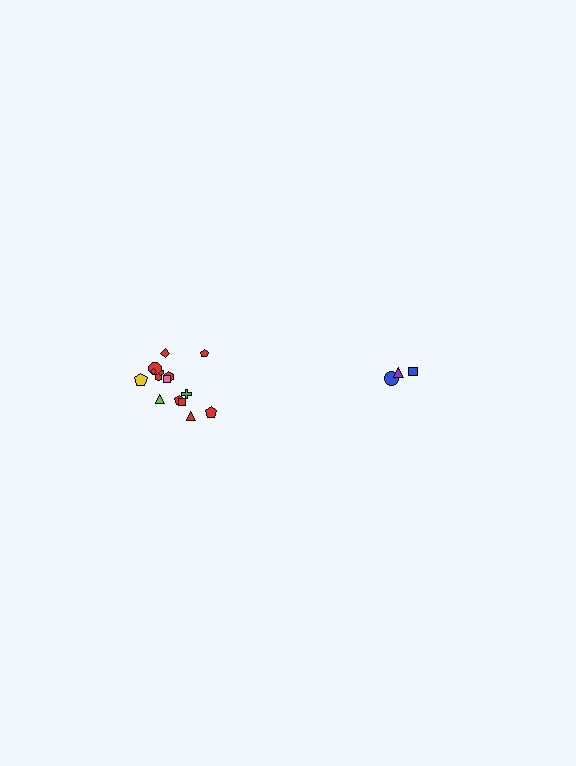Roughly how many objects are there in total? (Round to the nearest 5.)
Roughly 20 objects in total.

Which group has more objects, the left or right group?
The left group.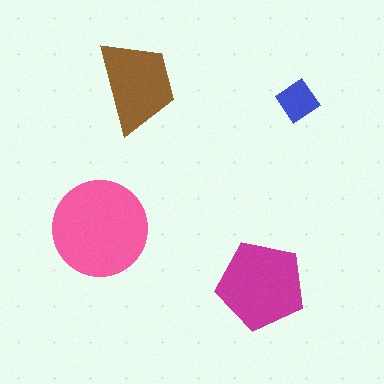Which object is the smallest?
The blue diamond.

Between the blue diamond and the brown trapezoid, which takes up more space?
The brown trapezoid.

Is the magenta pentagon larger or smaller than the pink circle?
Smaller.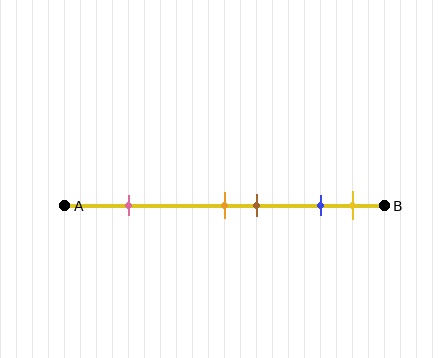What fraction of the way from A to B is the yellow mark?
The yellow mark is approximately 90% (0.9) of the way from A to B.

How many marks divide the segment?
There are 5 marks dividing the segment.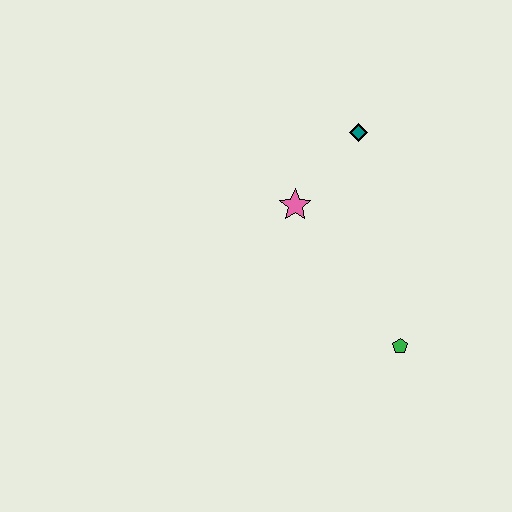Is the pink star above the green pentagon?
Yes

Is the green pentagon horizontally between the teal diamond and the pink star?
No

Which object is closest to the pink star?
The teal diamond is closest to the pink star.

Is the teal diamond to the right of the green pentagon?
No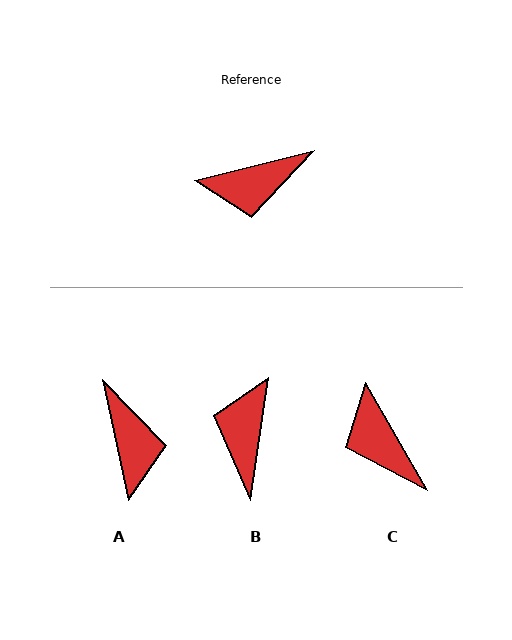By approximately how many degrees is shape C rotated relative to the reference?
Approximately 74 degrees clockwise.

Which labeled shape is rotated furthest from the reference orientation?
B, about 113 degrees away.